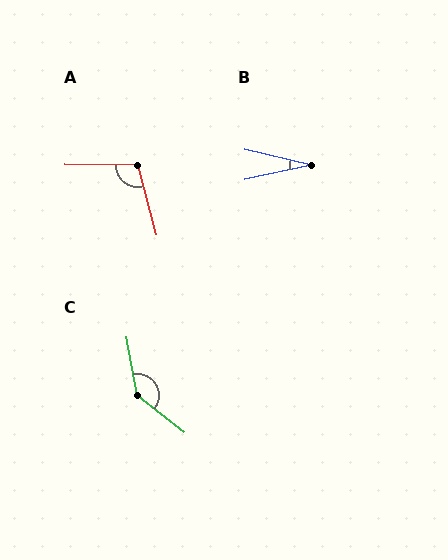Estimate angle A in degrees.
Approximately 105 degrees.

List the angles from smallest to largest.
B (25°), A (105°), C (138°).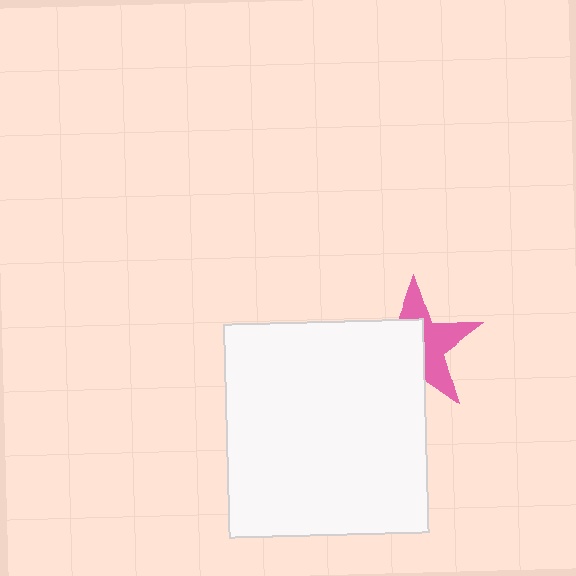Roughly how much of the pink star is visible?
About half of it is visible (roughly 46%).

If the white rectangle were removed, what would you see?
You would see the complete pink star.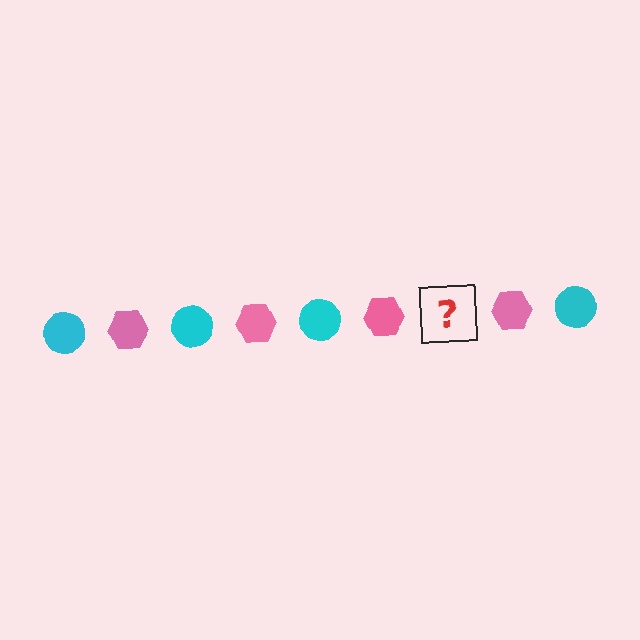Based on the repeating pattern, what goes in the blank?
The blank should be a cyan circle.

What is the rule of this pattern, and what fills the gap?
The rule is that the pattern alternates between cyan circle and pink hexagon. The gap should be filled with a cyan circle.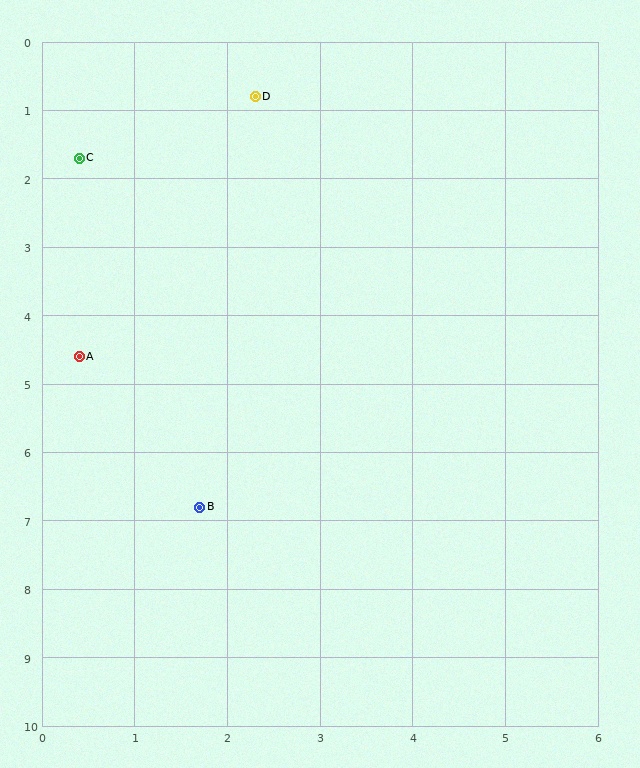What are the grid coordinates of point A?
Point A is at approximately (0.4, 4.6).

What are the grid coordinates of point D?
Point D is at approximately (2.3, 0.8).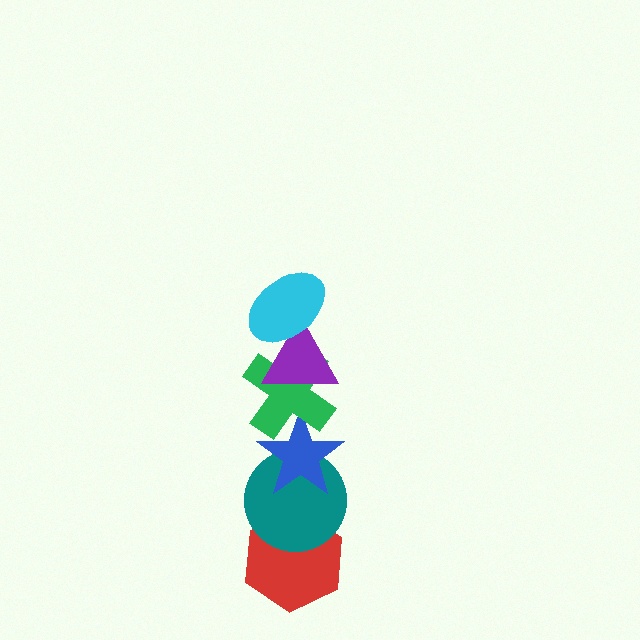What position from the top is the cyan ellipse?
The cyan ellipse is 1st from the top.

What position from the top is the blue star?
The blue star is 4th from the top.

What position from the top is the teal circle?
The teal circle is 5th from the top.